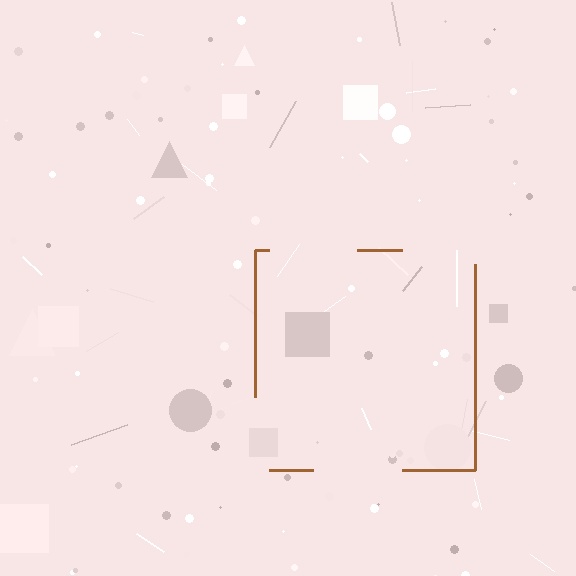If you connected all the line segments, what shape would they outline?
They would outline a square.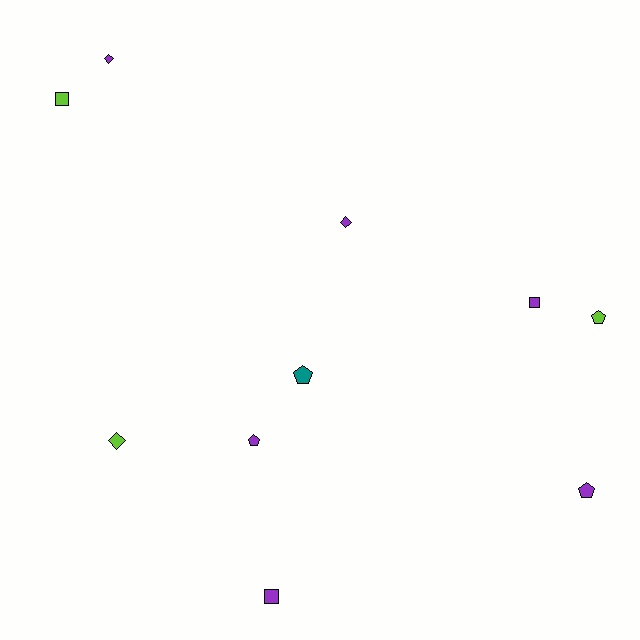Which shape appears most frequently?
Pentagon, with 4 objects.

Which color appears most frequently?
Purple, with 6 objects.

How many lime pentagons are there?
There is 1 lime pentagon.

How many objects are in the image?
There are 10 objects.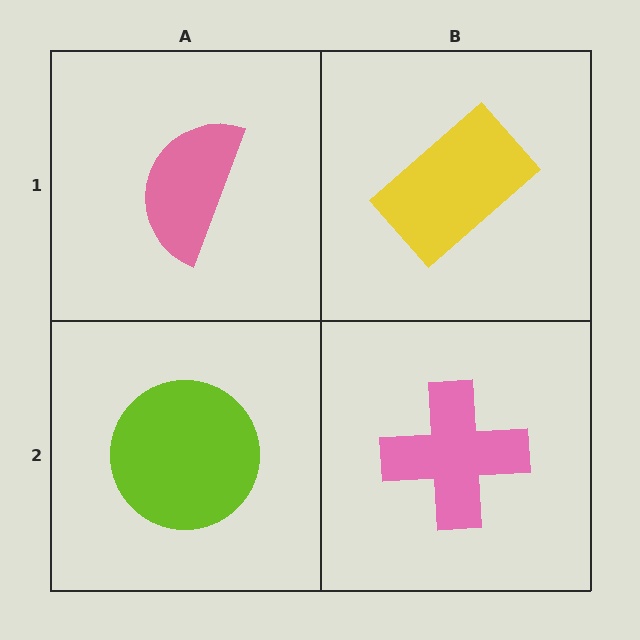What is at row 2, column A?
A lime circle.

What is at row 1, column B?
A yellow rectangle.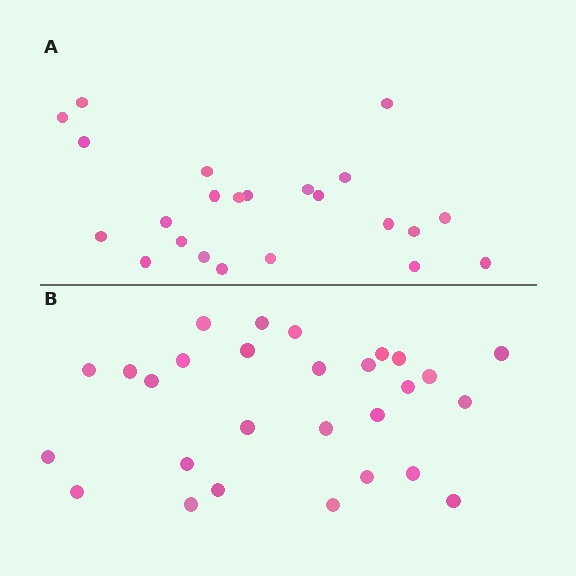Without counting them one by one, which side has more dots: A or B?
Region B (the bottom region) has more dots.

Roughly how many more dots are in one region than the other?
Region B has about 5 more dots than region A.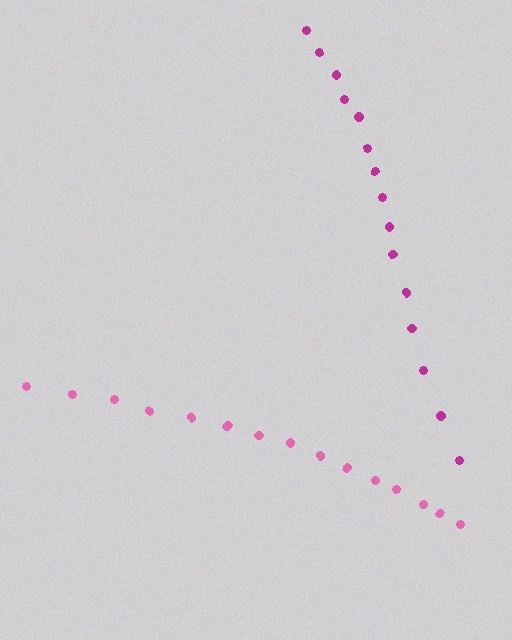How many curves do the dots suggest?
There are 2 distinct paths.